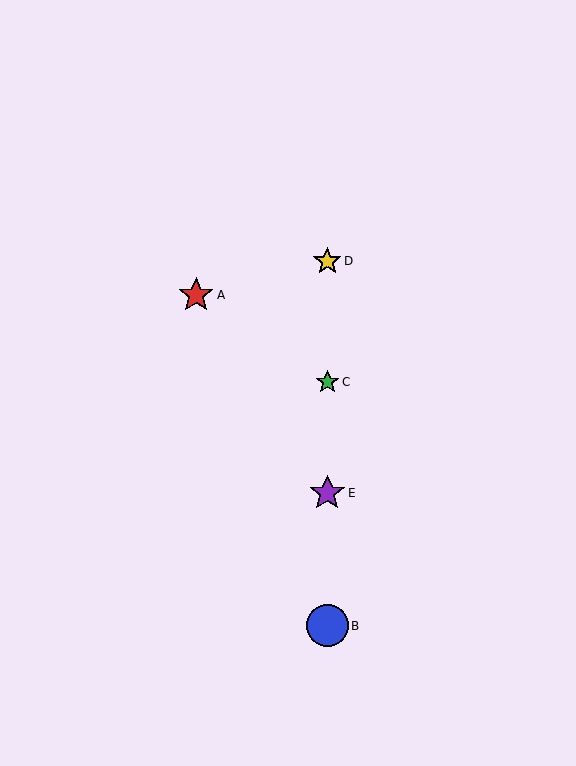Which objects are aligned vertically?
Objects B, C, D, E are aligned vertically.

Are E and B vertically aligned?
Yes, both are at x≈327.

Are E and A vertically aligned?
No, E is at x≈327 and A is at x≈196.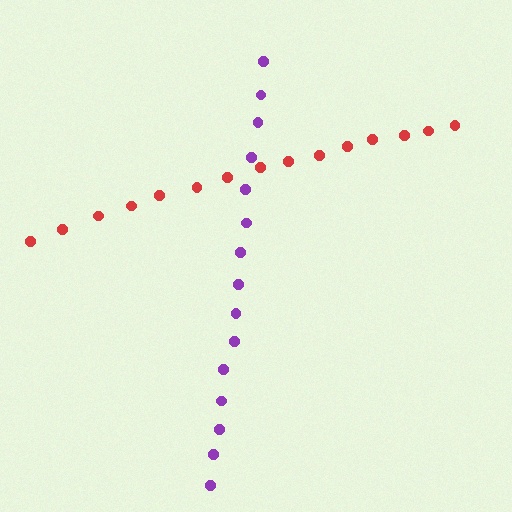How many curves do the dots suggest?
There are 2 distinct paths.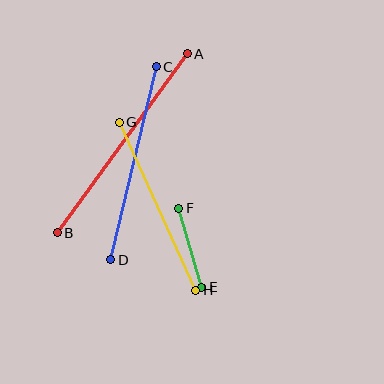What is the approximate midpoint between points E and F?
The midpoint is at approximately (190, 248) pixels.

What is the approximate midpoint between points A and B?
The midpoint is at approximately (122, 143) pixels.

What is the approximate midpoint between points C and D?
The midpoint is at approximately (133, 163) pixels.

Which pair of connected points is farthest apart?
Points A and B are farthest apart.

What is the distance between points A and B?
The distance is approximately 221 pixels.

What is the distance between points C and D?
The distance is approximately 198 pixels.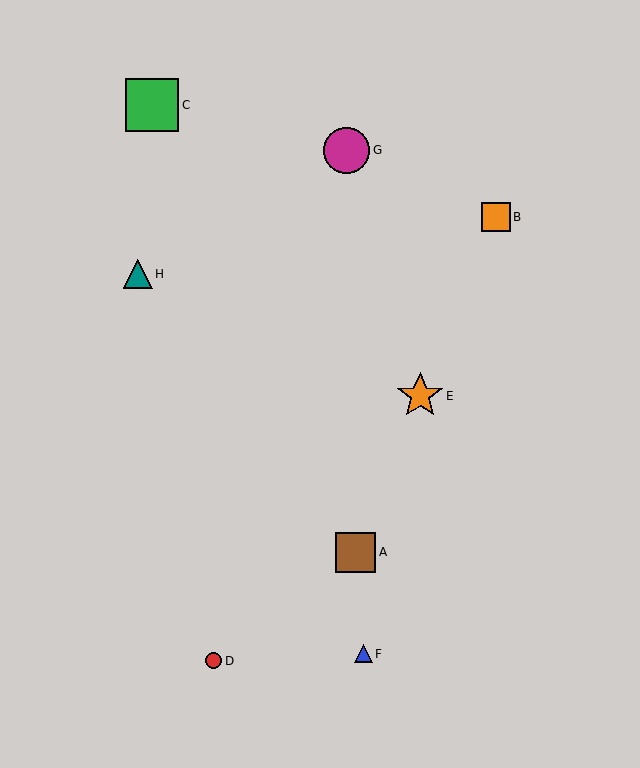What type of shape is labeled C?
Shape C is a green square.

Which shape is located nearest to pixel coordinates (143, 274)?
The teal triangle (labeled H) at (138, 274) is nearest to that location.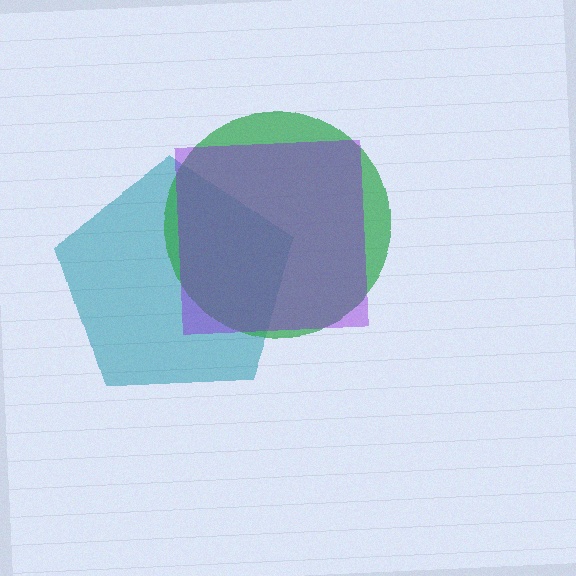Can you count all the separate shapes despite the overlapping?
Yes, there are 3 separate shapes.